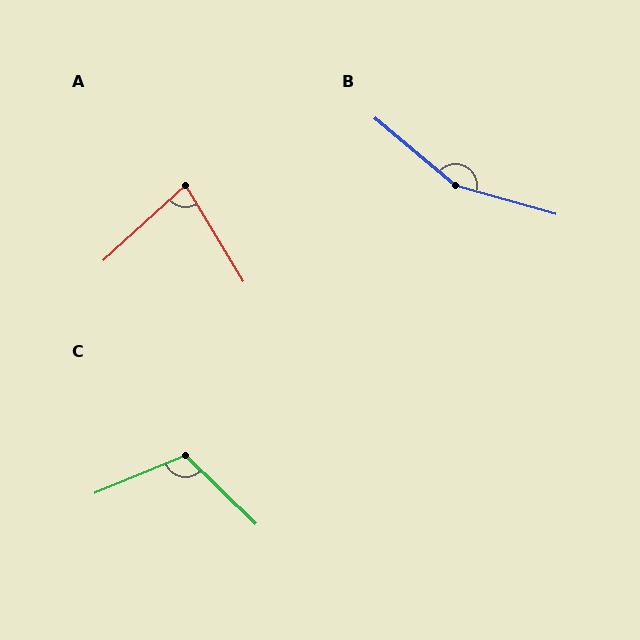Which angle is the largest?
B, at approximately 156 degrees.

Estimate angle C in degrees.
Approximately 113 degrees.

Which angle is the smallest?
A, at approximately 78 degrees.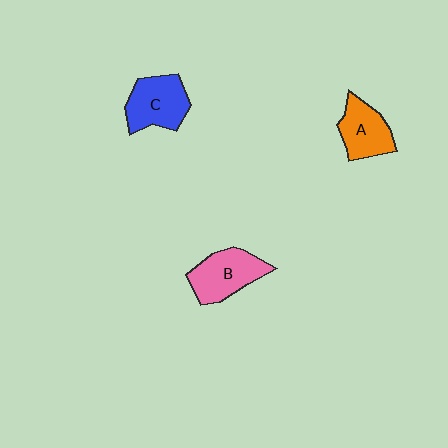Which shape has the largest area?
Shape B (pink).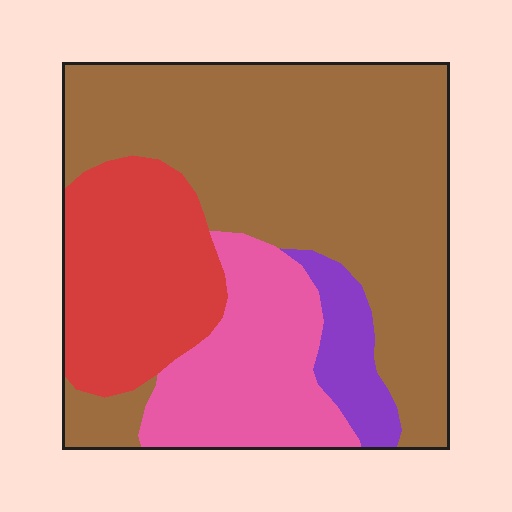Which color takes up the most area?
Brown, at roughly 55%.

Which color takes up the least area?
Purple, at roughly 5%.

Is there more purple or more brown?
Brown.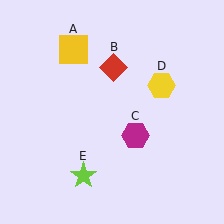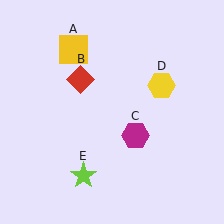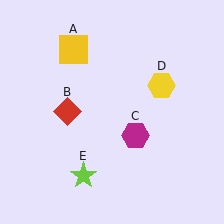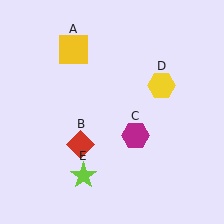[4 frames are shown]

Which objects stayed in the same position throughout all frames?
Yellow square (object A) and magenta hexagon (object C) and yellow hexagon (object D) and lime star (object E) remained stationary.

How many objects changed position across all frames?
1 object changed position: red diamond (object B).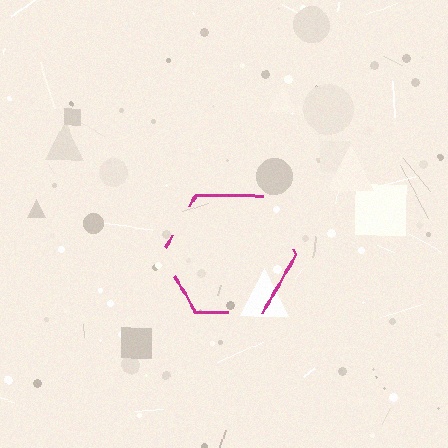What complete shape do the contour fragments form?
The contour fragments form a hexagon.